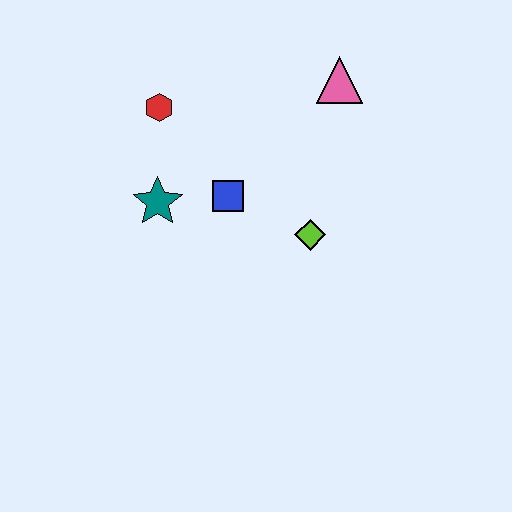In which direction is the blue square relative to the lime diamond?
The blue square is to the left of the lime diamond.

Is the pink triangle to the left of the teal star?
No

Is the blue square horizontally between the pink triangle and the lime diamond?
No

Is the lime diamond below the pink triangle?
Yes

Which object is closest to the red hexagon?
The teal star is closest to the red hexagon.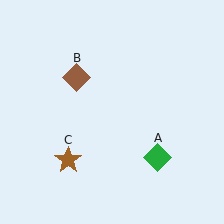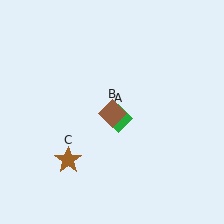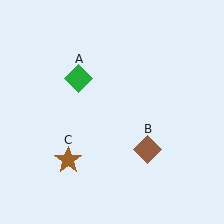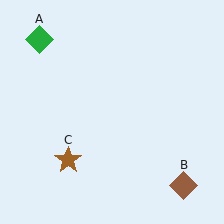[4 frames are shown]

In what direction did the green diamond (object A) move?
The green diamond (object A) moved up and to the left.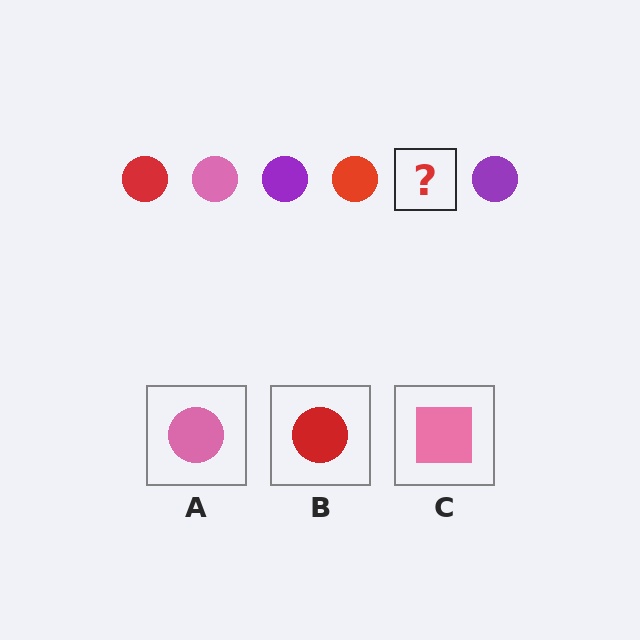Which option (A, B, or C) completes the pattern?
A.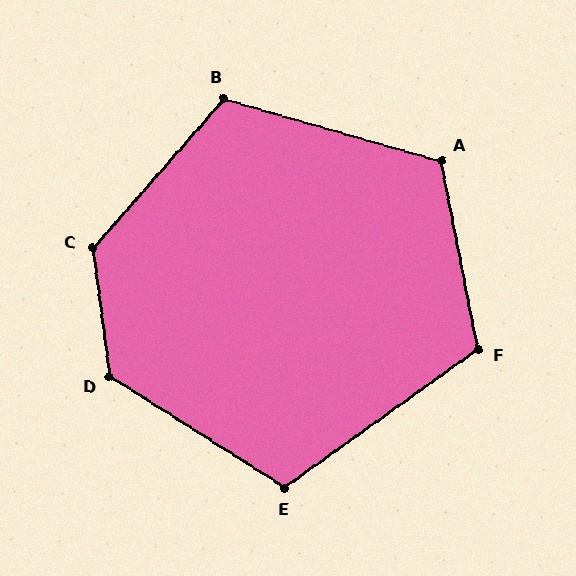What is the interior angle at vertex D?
Approximately 130 degrees (obtuse).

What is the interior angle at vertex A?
Approximately 117 degrees (obtuse).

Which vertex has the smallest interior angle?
E, at approximately 112 degrees.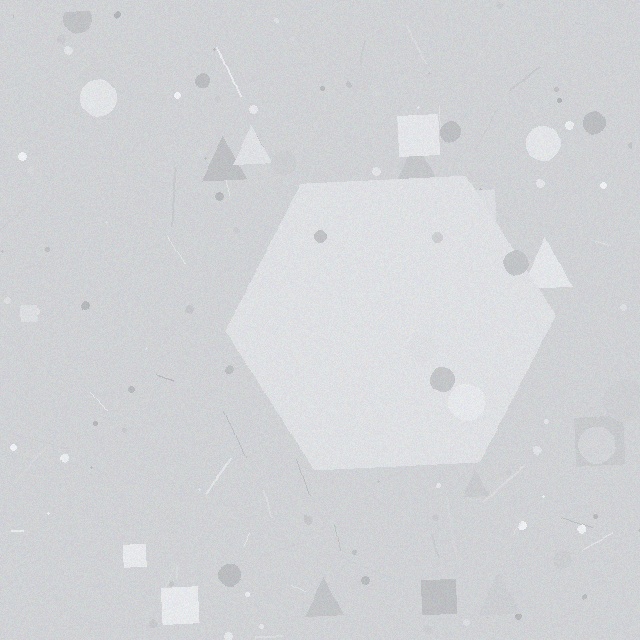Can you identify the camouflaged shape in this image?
The camouflaged shape is a hexagon.